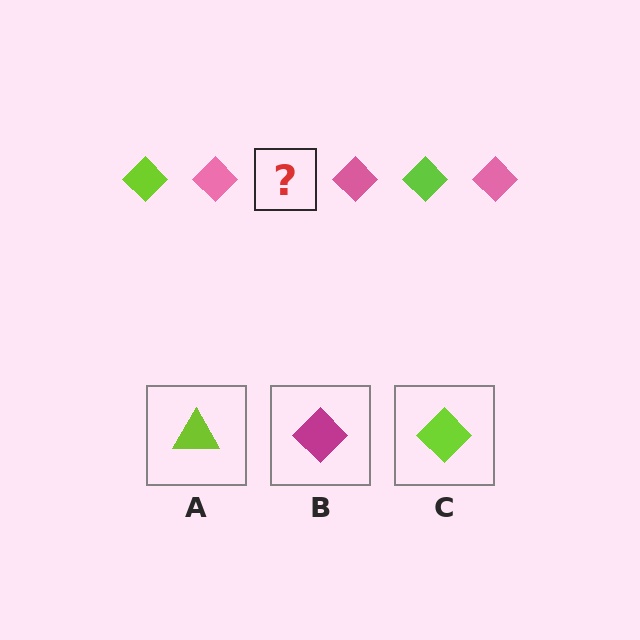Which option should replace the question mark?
Option C.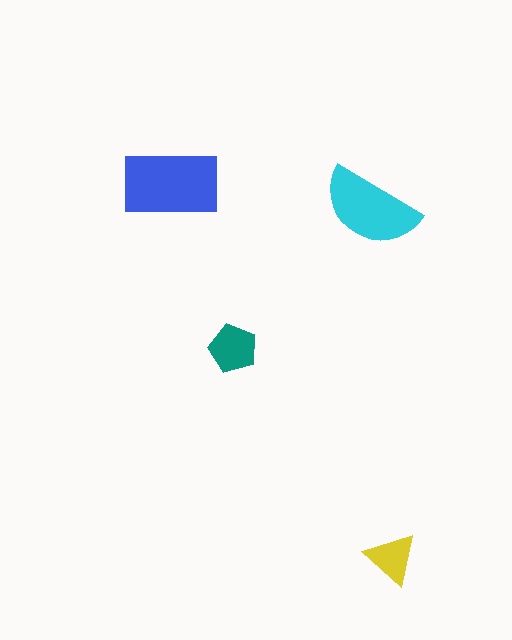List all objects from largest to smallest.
The blue rectangle, the cyan semicircle, the teal pentagon, the yellow triangle.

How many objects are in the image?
There are 4 objects in the image.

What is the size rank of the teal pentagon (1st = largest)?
3rd.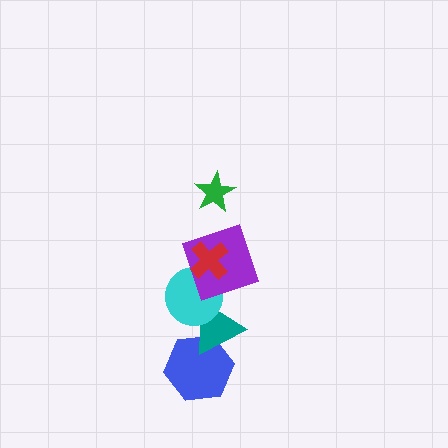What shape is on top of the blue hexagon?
The teal triangle is on top of the blue hexagon.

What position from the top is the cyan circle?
The cyan circle is 4th from the top.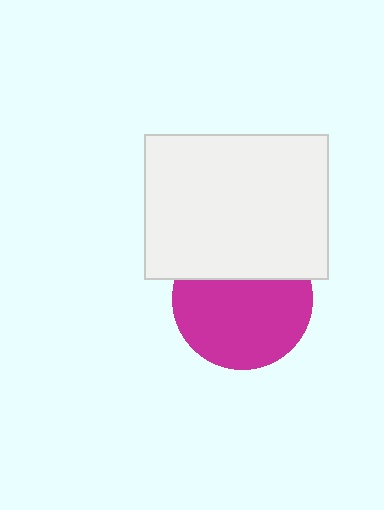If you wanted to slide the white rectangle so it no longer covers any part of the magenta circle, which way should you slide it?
Slide it up — that is the most direct way to separate the two shapes.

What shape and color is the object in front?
The object in front is a white rectangle.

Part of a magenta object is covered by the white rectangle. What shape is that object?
It is a circle.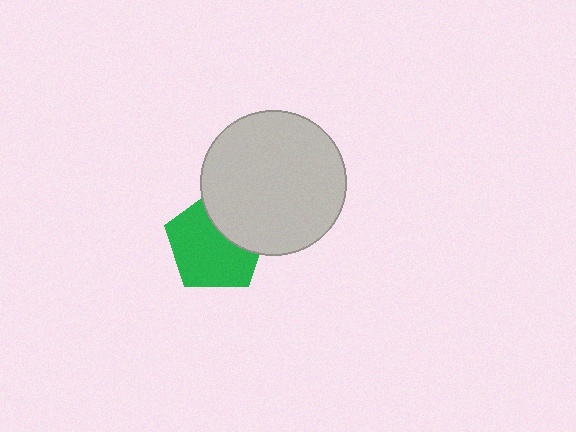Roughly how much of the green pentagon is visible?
Most of it is visible (roughly 68%).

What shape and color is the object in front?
The object in front is a light gray circle.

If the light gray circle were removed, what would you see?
You would see the complete green pentagon.